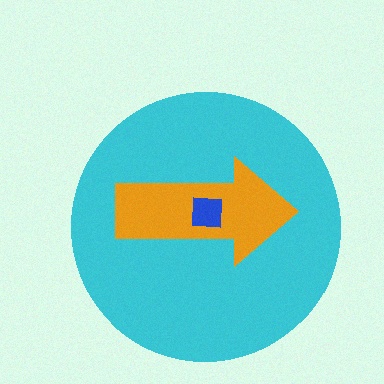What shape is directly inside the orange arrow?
The blue square.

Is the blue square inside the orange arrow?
Yes.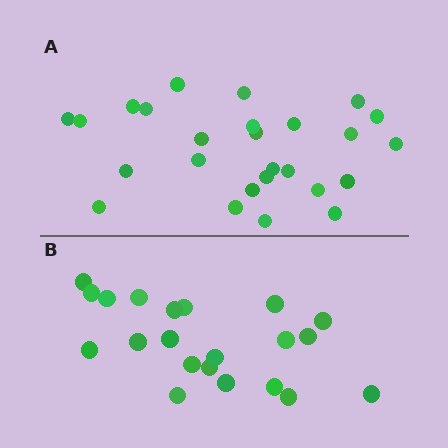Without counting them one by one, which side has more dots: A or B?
Region A (the top region) has more dots.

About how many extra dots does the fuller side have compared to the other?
Region A has about 5 more dots than region B.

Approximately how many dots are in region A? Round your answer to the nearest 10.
About 30 dots. (The exact count is 26, which rounds to 30.)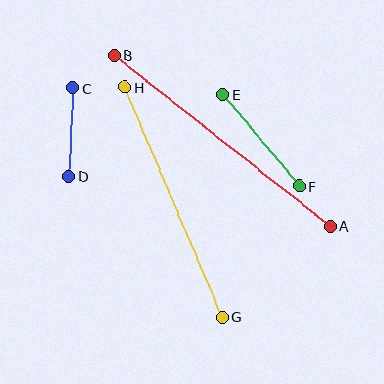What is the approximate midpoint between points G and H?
The midpoint is at approximately (174, 202) pixels.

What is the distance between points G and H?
The distance is approximately 249 pixels.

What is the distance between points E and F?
The distance is approximately 120 pixels.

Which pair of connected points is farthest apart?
Points A and B are farthest apart.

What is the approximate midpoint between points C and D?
The midpoint is at approximately (71, 132) pixels.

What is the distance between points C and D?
The distance is approximately 88 pixels.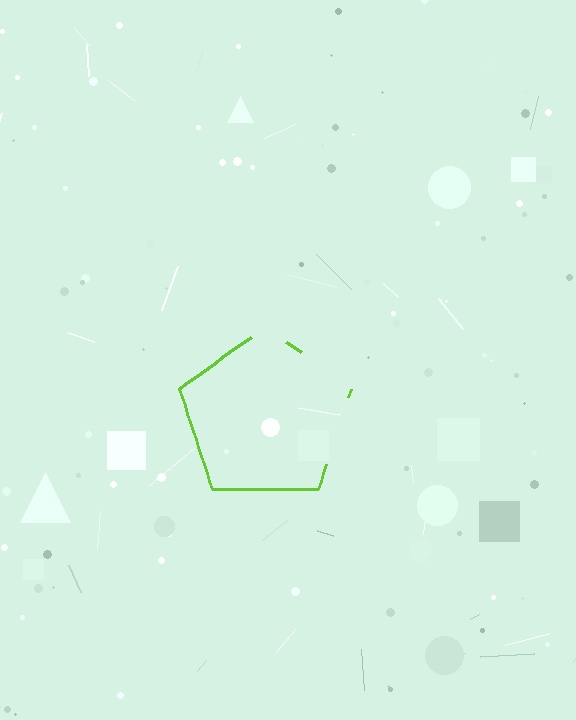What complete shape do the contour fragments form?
The contour fragments form a pentagon.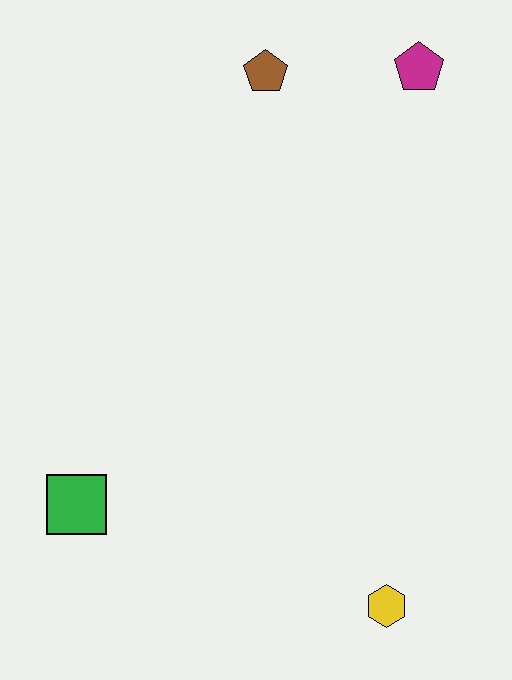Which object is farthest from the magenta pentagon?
The green square is farthest from the magenta pentagon.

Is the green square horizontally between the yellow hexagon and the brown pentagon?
No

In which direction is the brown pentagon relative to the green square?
The brown pentagon is above the green square.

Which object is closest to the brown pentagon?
The magenta pentagon is closest to the brown pentagon.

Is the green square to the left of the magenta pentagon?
Yes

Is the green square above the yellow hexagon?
Yes